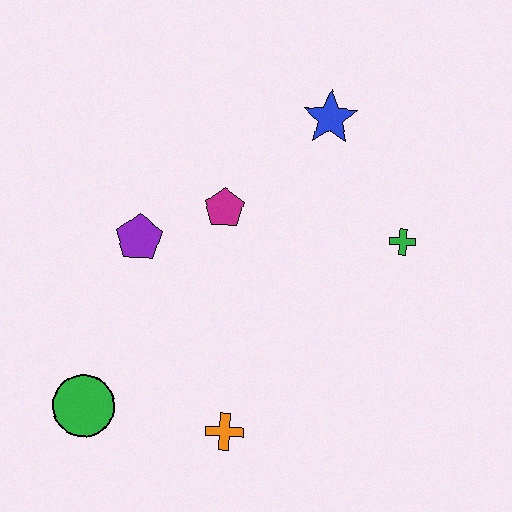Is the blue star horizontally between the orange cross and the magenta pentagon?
No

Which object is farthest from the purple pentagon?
The green cross is farthest from the purple pentagon.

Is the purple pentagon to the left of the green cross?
Yes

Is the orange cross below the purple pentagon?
Yes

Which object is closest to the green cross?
The blue star is closest to the green cross.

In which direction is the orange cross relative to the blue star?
The orange cross is below the blue star.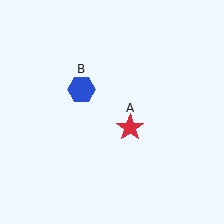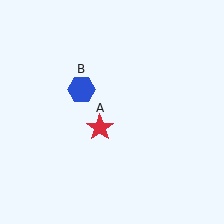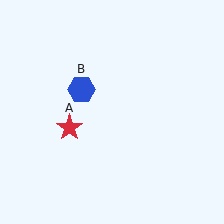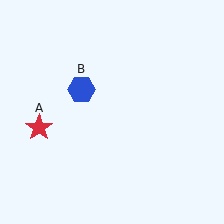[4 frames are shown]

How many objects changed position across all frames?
1 object changed position: red star (object A).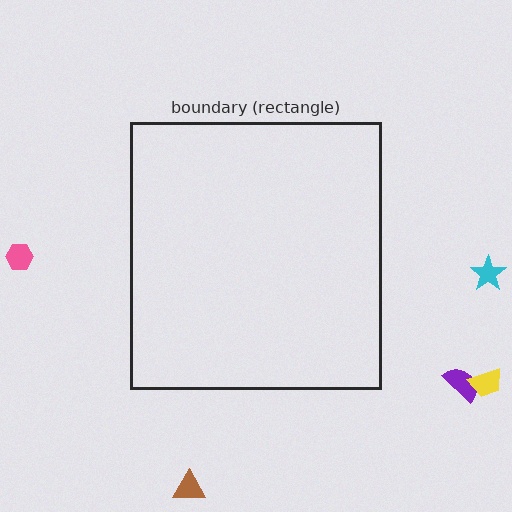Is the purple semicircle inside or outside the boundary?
Outside.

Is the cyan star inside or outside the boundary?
Outside.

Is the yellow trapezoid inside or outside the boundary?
Outside.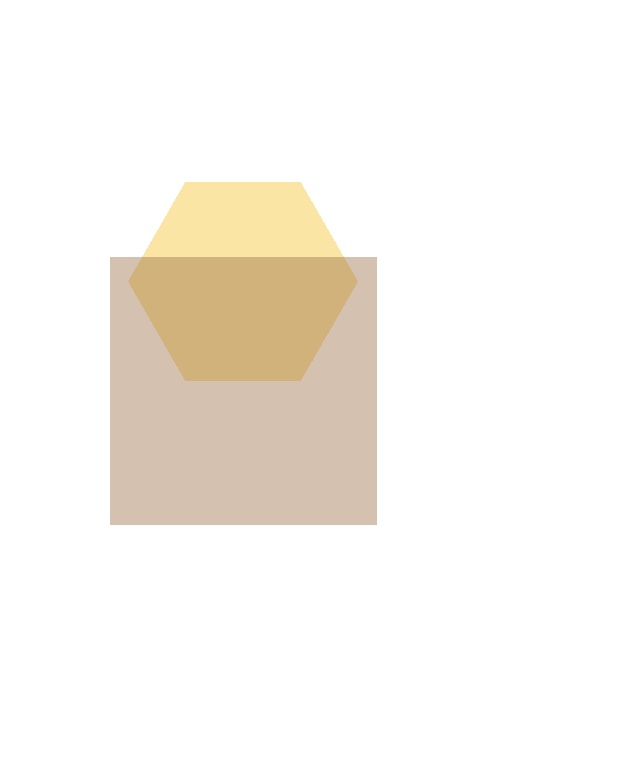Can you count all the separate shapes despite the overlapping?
Yes, there are 2 separate shapes.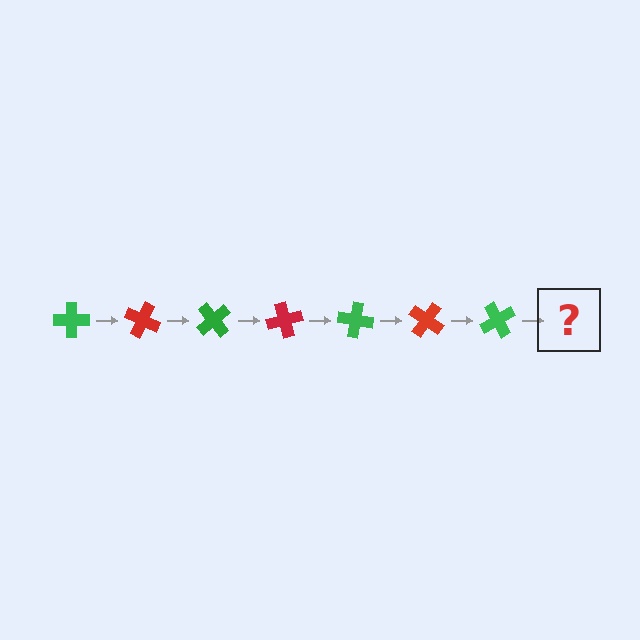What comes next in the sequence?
The next element should be a red cross, rotated 175 degrees from the start.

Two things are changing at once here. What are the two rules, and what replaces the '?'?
The two rules are that it rotates 25 degrees each step and the color cycles through green and red. The '?' should be a red cross, rotated 175 degrees from the start.